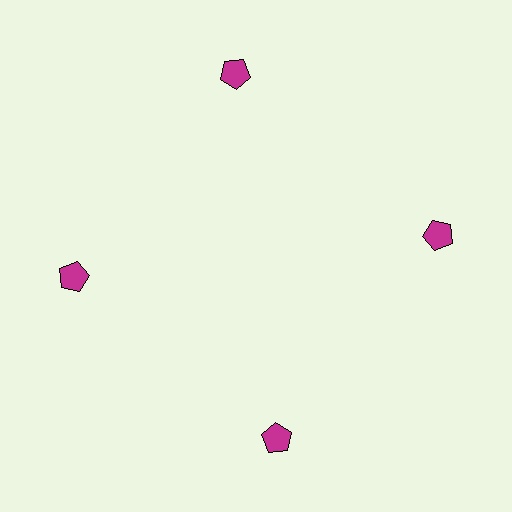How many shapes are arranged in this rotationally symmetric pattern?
There are 4 shapes, arranged in 4 groups of 1.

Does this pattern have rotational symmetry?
Yes, this pattern has 4-fold rotational symmetry. It looks the same after rotating 90 degrees around the center.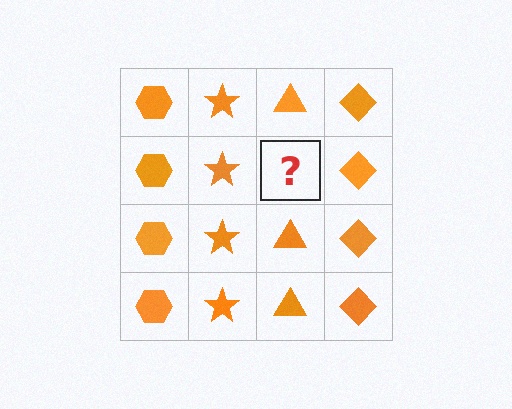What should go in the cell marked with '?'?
The missing cell should contain an orange triangle.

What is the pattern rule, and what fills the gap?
The rule is that each column has a consistent shape. The gap should be filled with an orange triangle.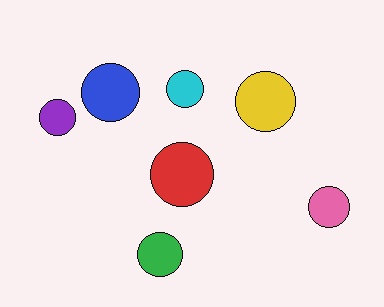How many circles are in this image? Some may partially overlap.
There are 7 circles.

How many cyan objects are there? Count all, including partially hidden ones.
There is 1 cyan object.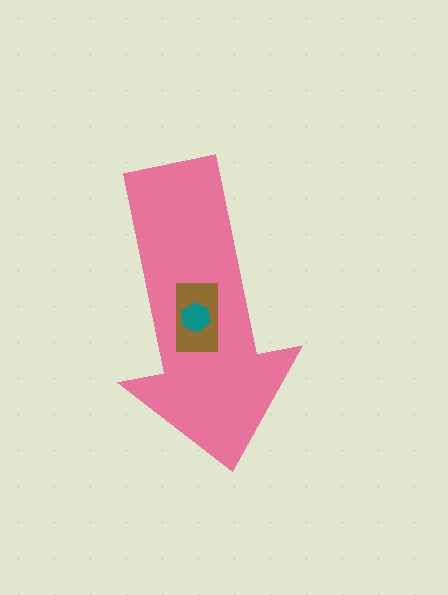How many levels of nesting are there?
3.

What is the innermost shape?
The teal hexagon.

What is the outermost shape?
The pink arrow.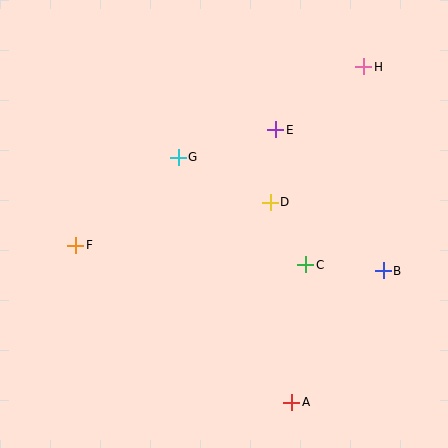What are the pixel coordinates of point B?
Point B is at (383, 271).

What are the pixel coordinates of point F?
Point F is at (76, 245).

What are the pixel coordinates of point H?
Point H is at (364, 67).